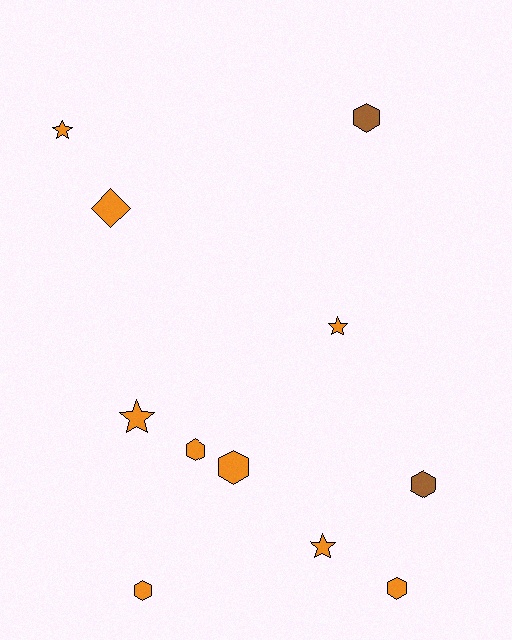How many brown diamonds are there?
There are no brown diamonds.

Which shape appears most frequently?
Hexagon, with 6 objects.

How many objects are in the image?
There are 11 objects.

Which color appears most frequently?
Orange, with 9 objects.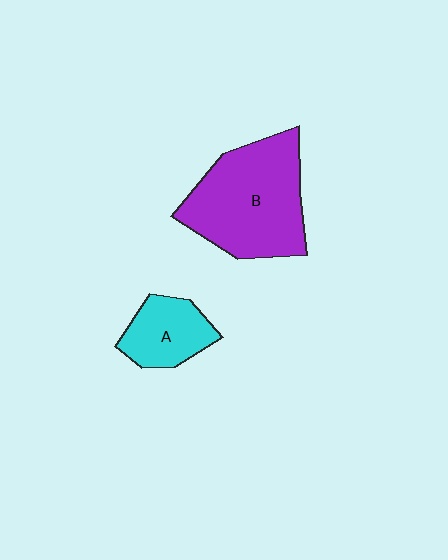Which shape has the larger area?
Shape B (purple).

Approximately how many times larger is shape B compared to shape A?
Approximately 2.2 times.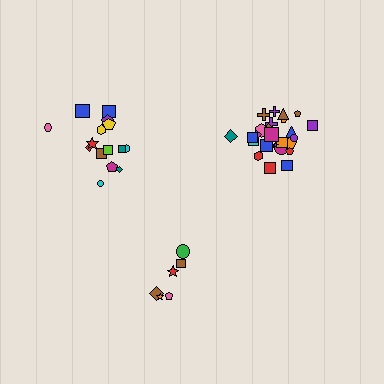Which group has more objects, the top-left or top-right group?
The top-right group.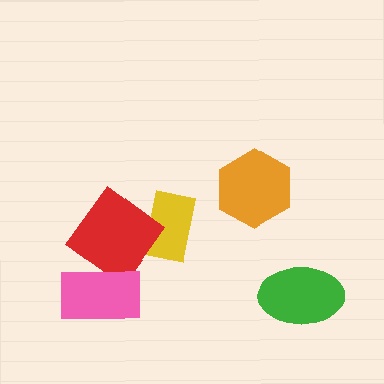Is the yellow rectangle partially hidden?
Yes, it is partially covered by another shape.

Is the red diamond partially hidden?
Yes, it is partially covered by another shape.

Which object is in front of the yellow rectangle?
The red diamond is in front of the yellow rectangle.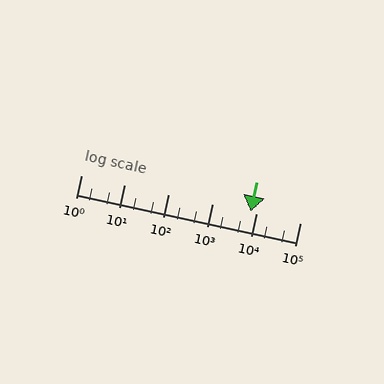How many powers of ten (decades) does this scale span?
The scale spans 5 decades, from 1 to 100000.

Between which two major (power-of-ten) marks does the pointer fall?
The pointer is between 1000 and 10000.